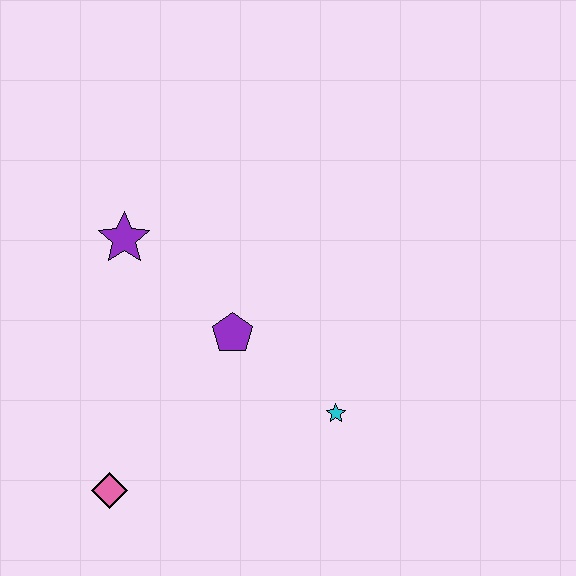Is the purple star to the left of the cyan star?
Yes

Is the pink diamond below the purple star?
Yes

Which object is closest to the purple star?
The purple pentagon is closest to the purple star.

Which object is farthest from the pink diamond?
The purple star is farthest from the pink diamond.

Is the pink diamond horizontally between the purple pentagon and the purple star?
No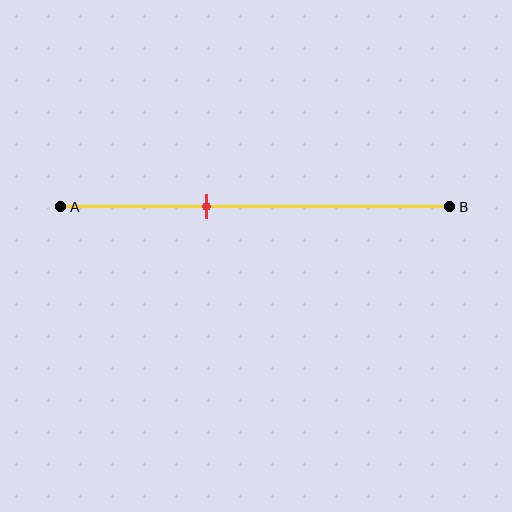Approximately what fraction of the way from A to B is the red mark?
The red mark is approximately 35% of the way from A to B.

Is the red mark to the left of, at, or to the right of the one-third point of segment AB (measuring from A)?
The red mark is to the right of the one-third point of segment AB.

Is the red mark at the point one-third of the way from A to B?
No, the mark is at about 35% from A, not at the 33% one-third point.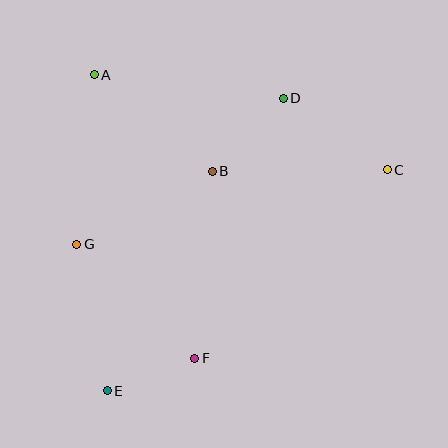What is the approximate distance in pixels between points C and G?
The distance between C and G is approximately 319 pixels.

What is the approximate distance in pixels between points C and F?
The distance between C and F is approximately 269 pixels.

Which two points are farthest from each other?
Points C and E are farthest from each other.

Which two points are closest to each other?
Points E and F are closest to each other.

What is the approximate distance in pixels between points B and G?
The distance between B and G is approximately 154 pixels.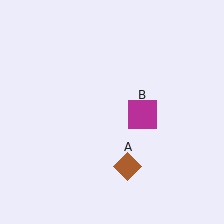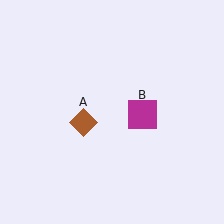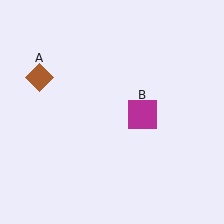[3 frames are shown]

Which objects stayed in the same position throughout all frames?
Magenta square (object B) remained stationary.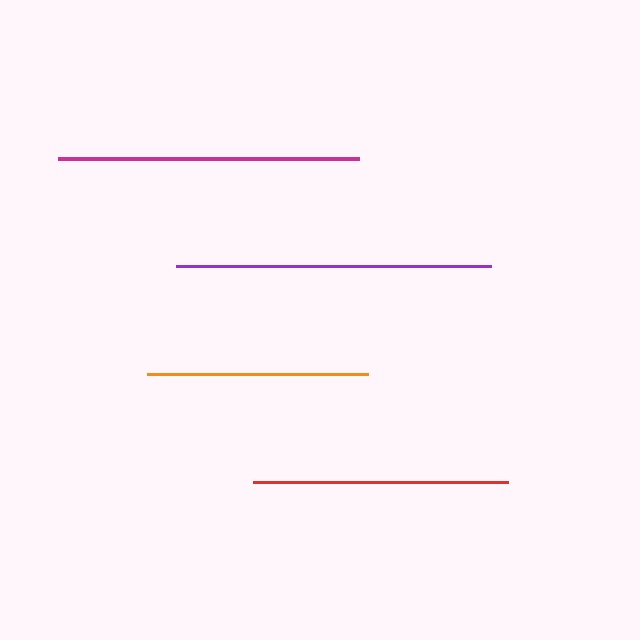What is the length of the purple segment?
The purple segment is approximately 315 pixels long.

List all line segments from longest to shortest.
From longest to shortest: purple, magenta, red, orange.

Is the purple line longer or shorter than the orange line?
The purple line is longer than the orange line.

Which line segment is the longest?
The purple line is the longest at approximately 315 pixels.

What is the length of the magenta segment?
The magenta segment is approximately 301 pixels long.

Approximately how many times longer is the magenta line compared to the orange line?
The magenta line is approximately 1.4 times the length of the orange line.